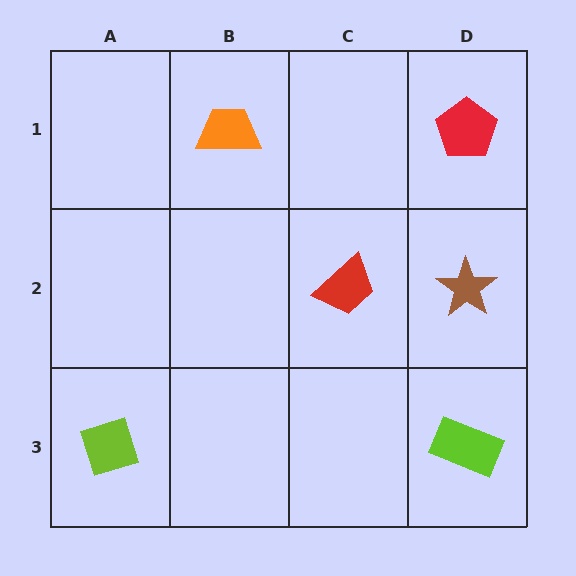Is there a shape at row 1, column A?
No, that cell is empty.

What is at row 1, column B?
An orange trapezoid.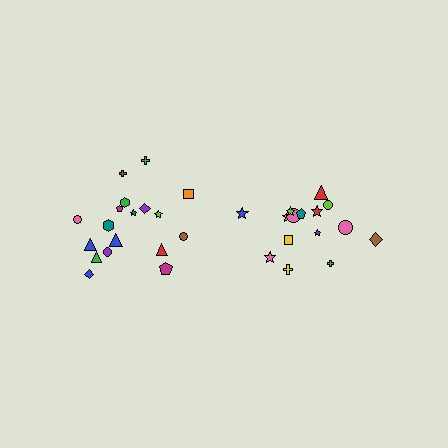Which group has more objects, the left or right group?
The left group.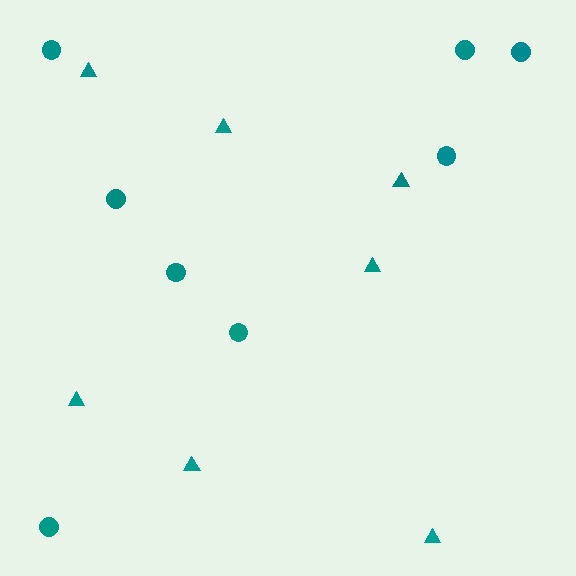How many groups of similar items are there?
There are 2 groups: one group of triangles (7) and one group of circles (8).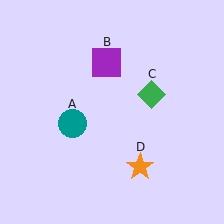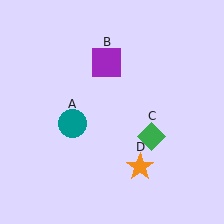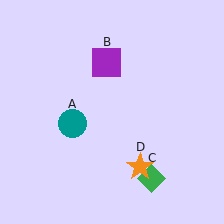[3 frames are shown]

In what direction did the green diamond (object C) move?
The green diamond (object C) moved down.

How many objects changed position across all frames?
1 object changed position: green diamond (object C).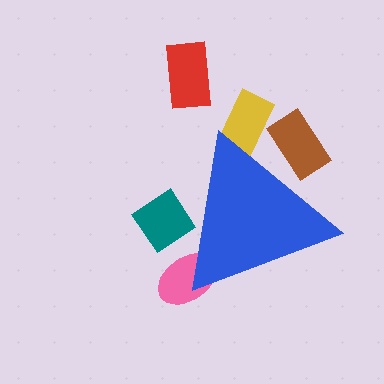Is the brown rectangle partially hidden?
Yes, the brown rectangle is partially hidden behind the blue triangle.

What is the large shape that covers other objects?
A blue triangle.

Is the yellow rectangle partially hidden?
Yes, the yellow rectangle is partially hidden behind the blue triangle.